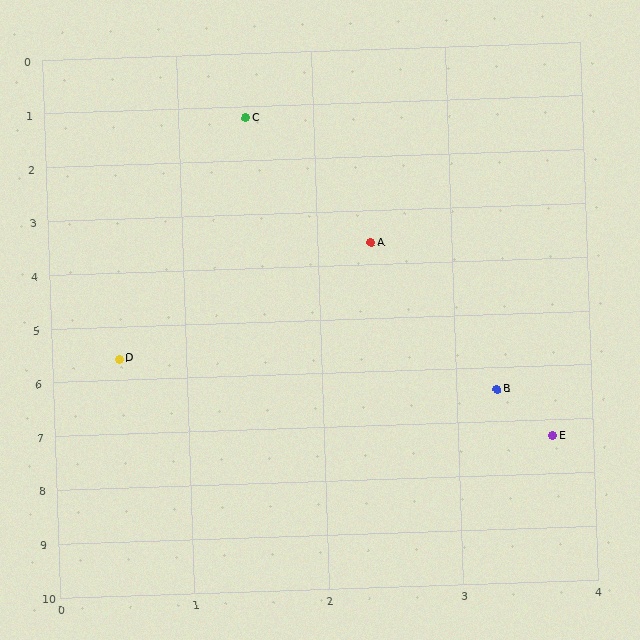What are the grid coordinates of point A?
Point A is at approximately (2.4, 3.6).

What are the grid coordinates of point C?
Point C is at approximately (1.5, 1.2).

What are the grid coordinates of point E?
Point E is at approximately (3.7, 7.3).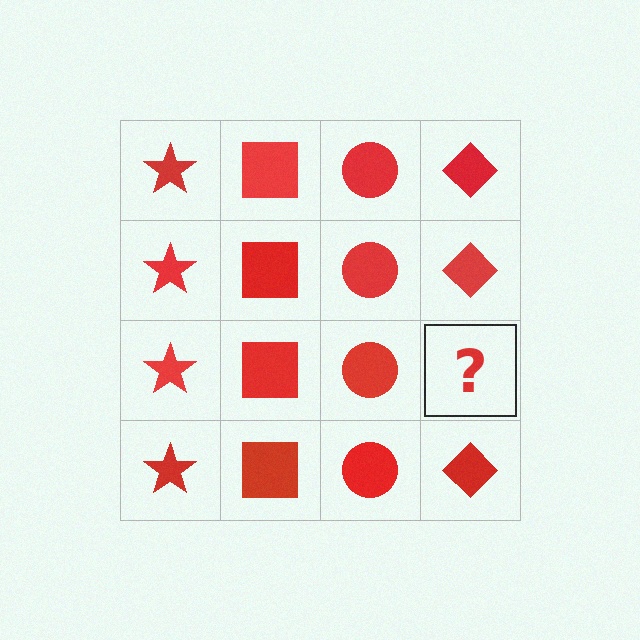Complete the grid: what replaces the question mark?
The question mark should be replaced with a red diamond.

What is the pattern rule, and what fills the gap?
The rule is that each column has a consistent shape. The gap should be filled with a red diamond.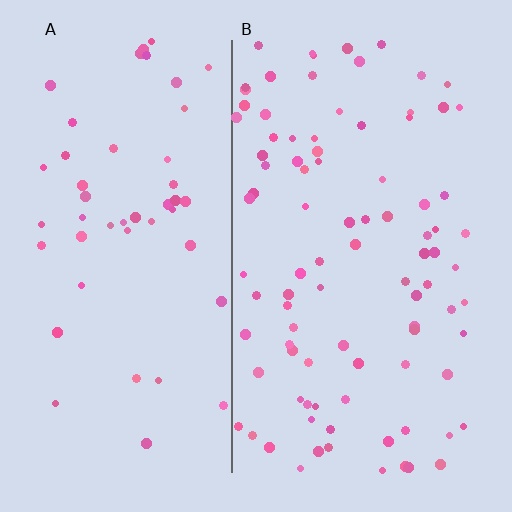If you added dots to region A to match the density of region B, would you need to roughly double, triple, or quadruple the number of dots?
Approximately double.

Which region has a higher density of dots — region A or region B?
B (the right).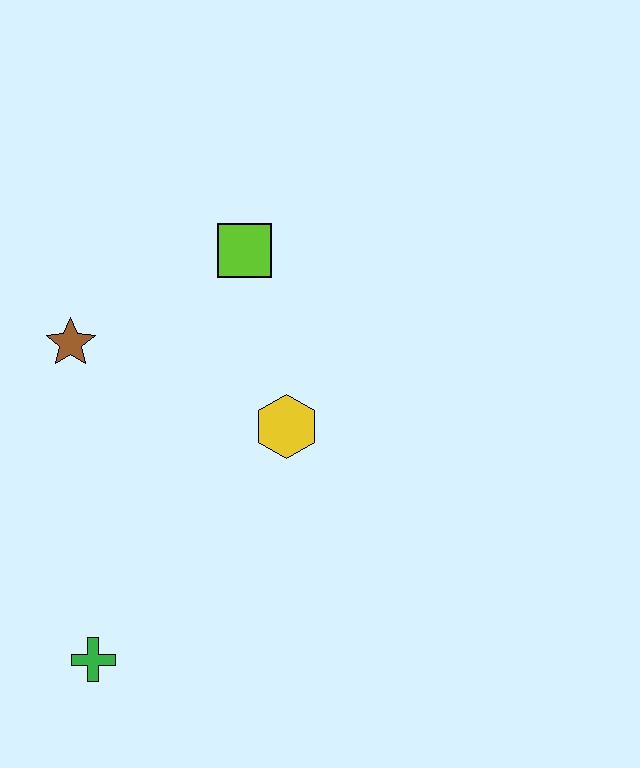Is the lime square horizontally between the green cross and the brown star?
No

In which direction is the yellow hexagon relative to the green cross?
The yellow hexagon is above the green cross.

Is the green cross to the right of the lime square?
No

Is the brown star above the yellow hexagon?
Yes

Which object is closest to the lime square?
The yellow hexagon is closest to the lime square.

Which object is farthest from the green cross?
The lime square is farthest from the green cross.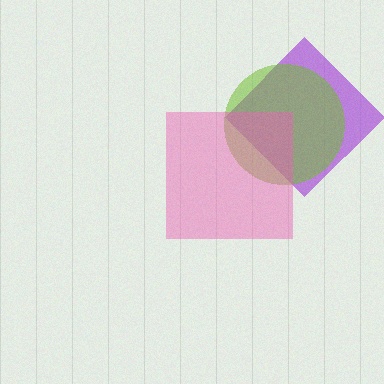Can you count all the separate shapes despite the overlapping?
Yes, there are 3 separate shapes.